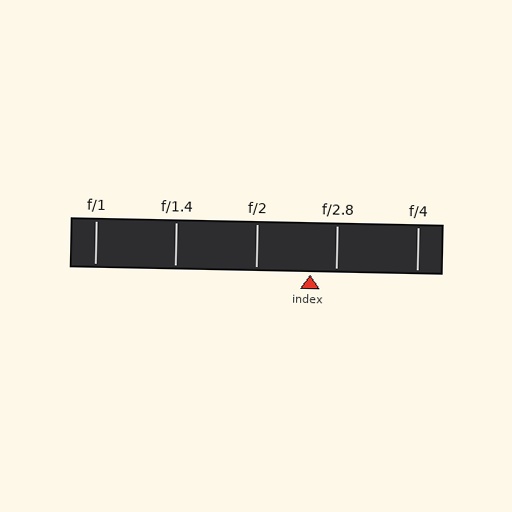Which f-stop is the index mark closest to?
The index mark is closest to f/2.8.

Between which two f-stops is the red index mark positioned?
The index mark is between f/2 and f/2.8.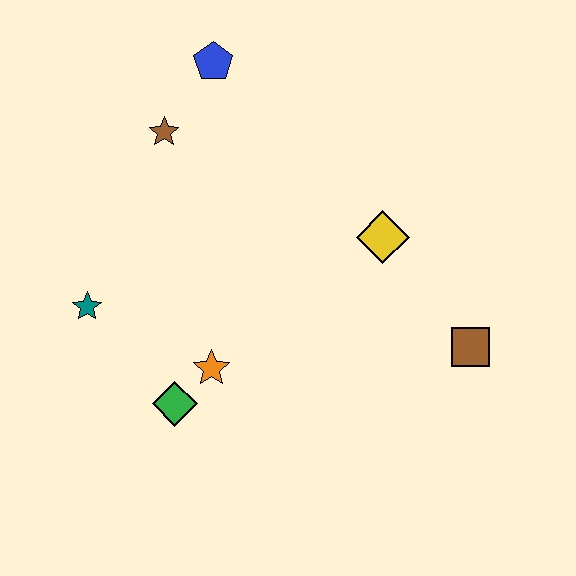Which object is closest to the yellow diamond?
The brown square is closest to the yellow diamond.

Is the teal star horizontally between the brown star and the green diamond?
No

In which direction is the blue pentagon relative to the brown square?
The blue pentagon is above the brown square.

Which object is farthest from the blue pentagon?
The brown square is farthest from the blue pentagon.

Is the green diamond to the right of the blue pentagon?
No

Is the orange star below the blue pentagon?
Yes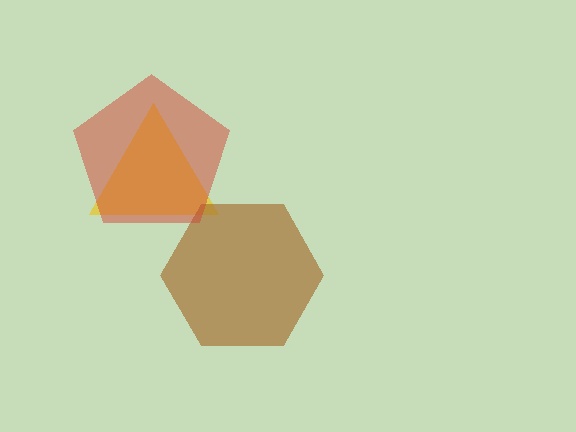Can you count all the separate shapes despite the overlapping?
Yes, there are 3 separate shapes.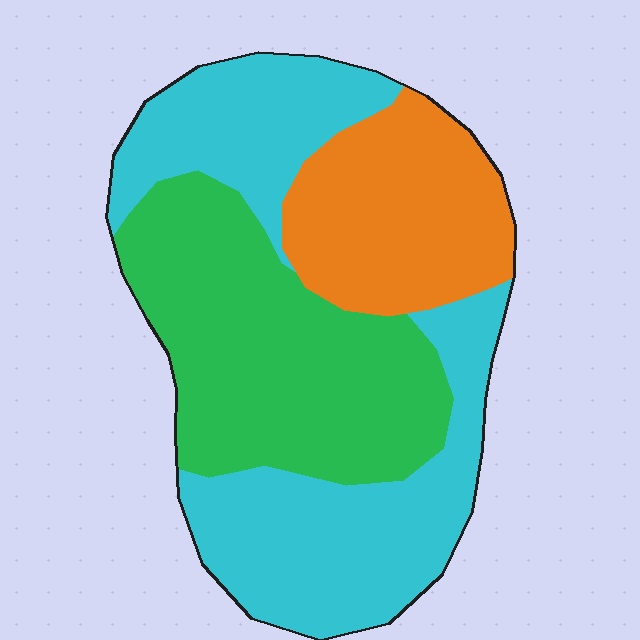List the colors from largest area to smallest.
From largest to smallest: cyan, green, orange.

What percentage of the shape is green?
Green takes up between a third and a half of the shape.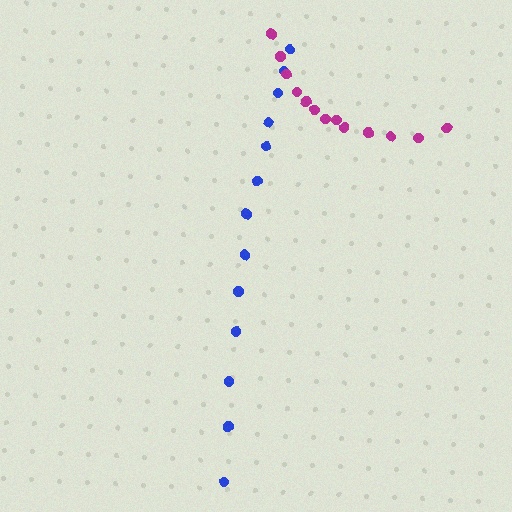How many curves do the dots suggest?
There are 2 distinct paths.